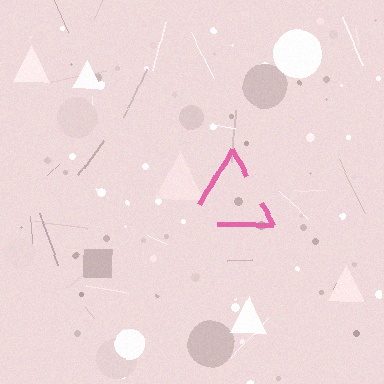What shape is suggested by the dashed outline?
The dashed outline suggests a triangle.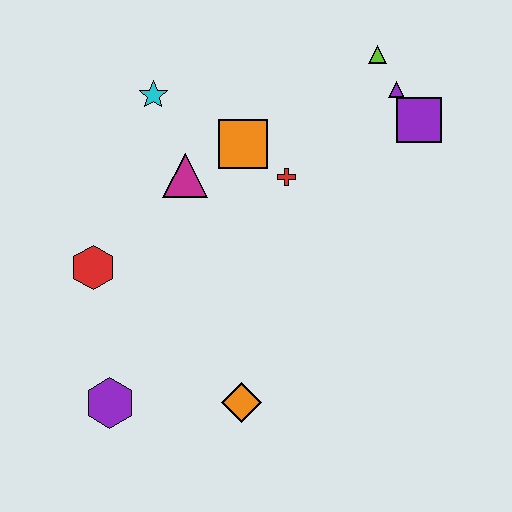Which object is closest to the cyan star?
The magenta triangle is closest to the cyan star.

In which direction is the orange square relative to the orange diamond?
The orange square is above the orange diamond.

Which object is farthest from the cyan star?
The orange diamond is farthest from the cyan star.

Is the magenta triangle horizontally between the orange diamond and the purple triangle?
No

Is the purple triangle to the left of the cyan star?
No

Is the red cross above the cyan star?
No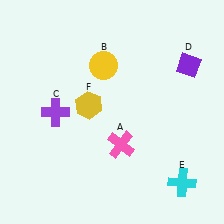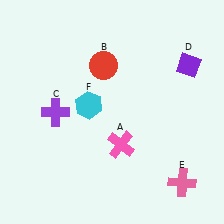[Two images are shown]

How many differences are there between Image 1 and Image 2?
There are 3 differences between the two images.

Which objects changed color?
B changed from yellow to red. E changed from cyan to pink. F changed from yellow to cyan.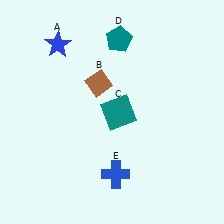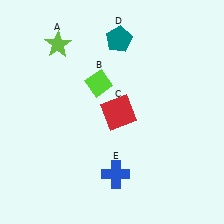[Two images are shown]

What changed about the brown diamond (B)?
In Image 1, B is brown. In Image 2, it changed to lime.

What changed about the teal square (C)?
In Image 1, C is teal. In Image 2, it changed to red.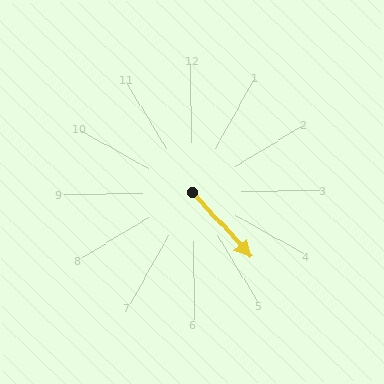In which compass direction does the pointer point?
Southeast.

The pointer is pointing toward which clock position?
Roughly 5 o'clock.